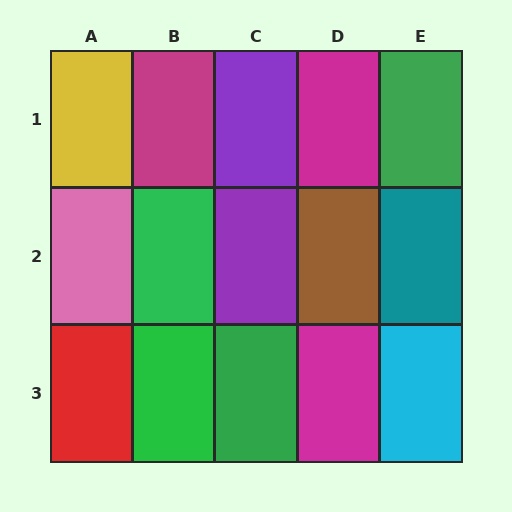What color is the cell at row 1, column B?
Magenta.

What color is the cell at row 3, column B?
Green.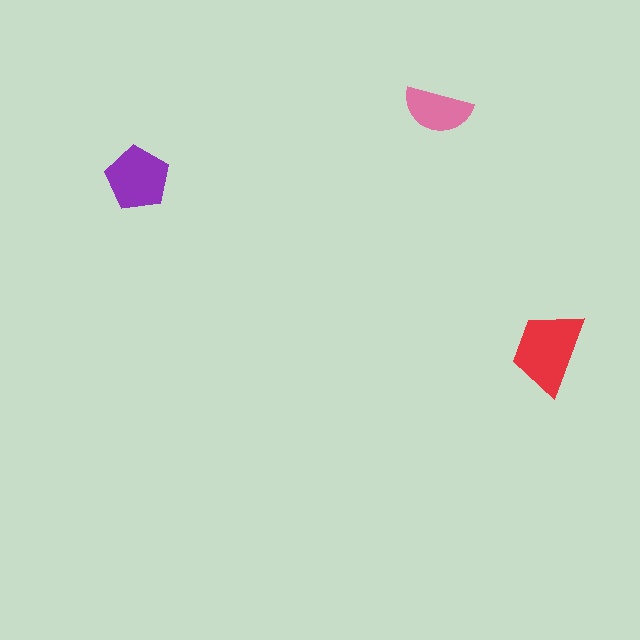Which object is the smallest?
The pink semicircle.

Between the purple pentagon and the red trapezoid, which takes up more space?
The red trapezoid.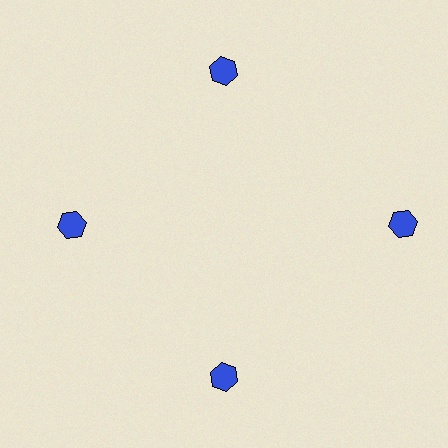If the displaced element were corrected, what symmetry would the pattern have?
It would have 4-fold rotational symmetry — the pattern would map onto itself every 90 degrees.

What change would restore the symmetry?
The symmetry would be restored by moving it inward, back onto the ring so that all 4 hexagons sit at equal angles and equal distance from the center.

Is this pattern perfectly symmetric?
No. The 4 blue hexagons are arranged in a ring, but one element near the 3 o'clock position is pushed outward from the center, breaking the 4-fold rotational symmetry.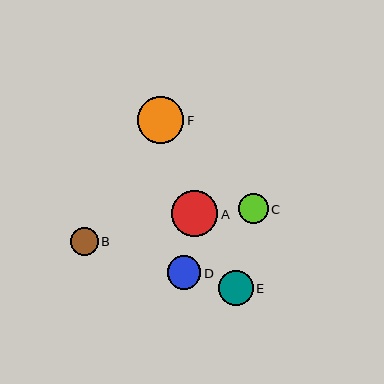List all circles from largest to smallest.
From largest to smallest: F, A, E, D, C, B.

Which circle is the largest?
Circle F is the largest with a size of approximately 47 pixels.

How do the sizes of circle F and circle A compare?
Circle F and circle A are approximately the same size.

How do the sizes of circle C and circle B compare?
Circle C and circle B are approximately the same size.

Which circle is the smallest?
Circle B is the smallest with a size of approximately 28 pixels.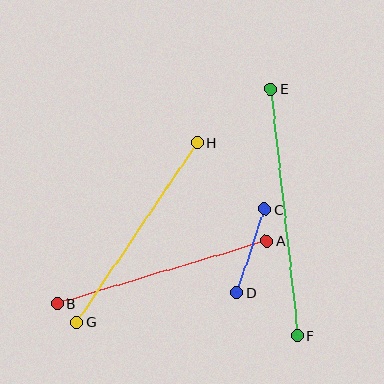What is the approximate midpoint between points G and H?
The midpoint is at approximately (137, 232) pixels.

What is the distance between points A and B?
The distance is approximately 219 pixels.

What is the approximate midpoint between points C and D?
The midpoint is at approximately (251, 251) pixels.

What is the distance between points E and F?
The distance is approximately 248 pixels.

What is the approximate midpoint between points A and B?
The midpoint is at approximately (162, 272) pixels.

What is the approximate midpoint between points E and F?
The midpoint is at approximately (284, 213) pixels.